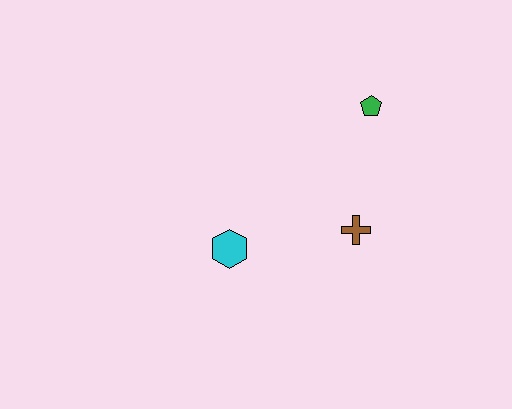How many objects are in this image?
There are 3 objects.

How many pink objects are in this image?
There are no pink objects.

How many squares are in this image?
There are no squares.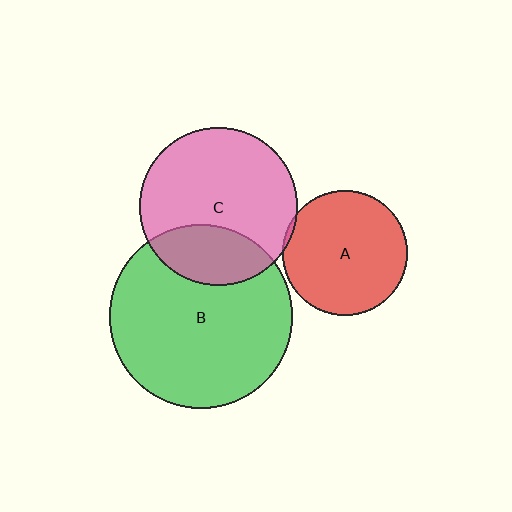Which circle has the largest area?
Circle B (green).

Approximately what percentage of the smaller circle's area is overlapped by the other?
Approximately 5%.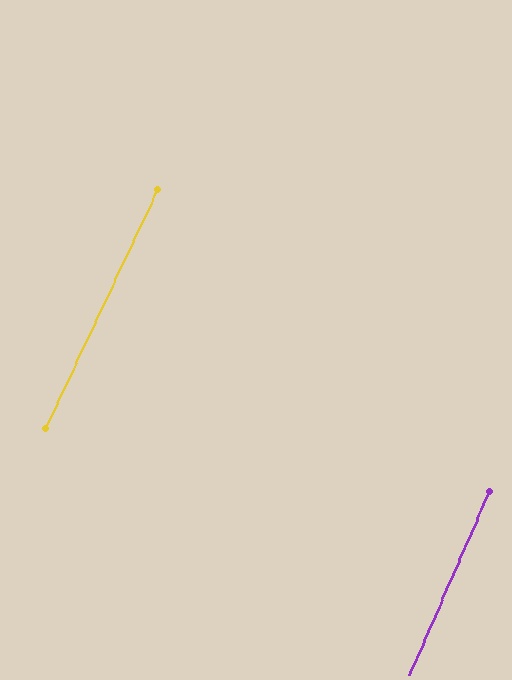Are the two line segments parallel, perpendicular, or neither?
Parallel — their directions differ by only 1.8°.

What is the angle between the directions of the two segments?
Approximately 2 degrees.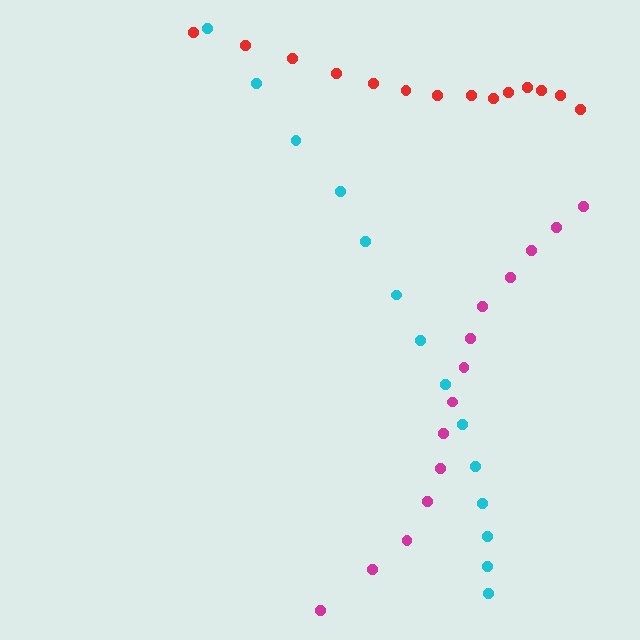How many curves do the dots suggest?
There are 3 distinct paths.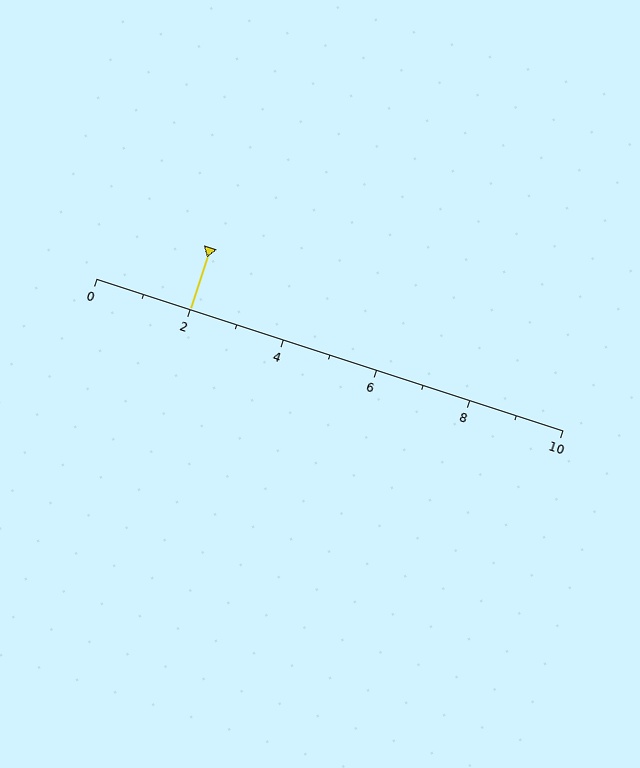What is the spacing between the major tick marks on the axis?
The major ticks are spaced 2 apart.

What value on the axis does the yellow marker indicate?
The marker indicates approximately 2.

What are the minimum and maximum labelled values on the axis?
The axis runs from 0 to 10.